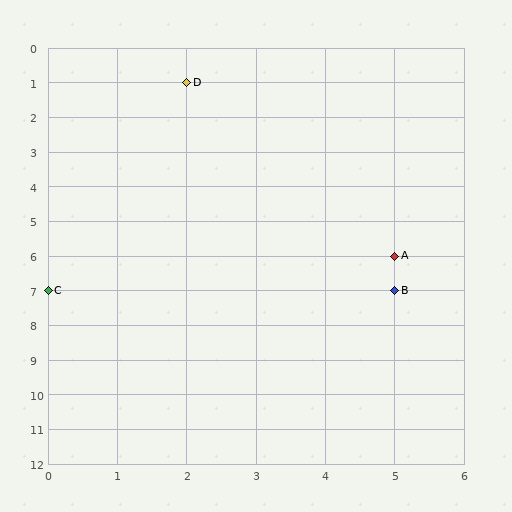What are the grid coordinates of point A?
Point A is at grid coordinates (5, 6).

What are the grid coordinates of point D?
Point D is at grid coordinates (2, 1).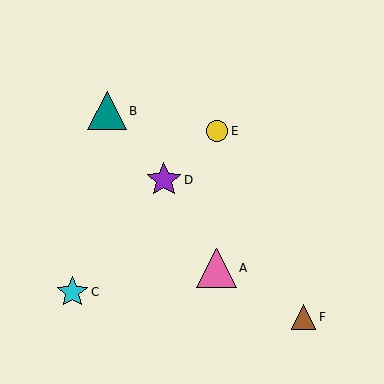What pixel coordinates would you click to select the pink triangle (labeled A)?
Click at (216, 268) to select the pink triangle A.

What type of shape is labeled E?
Shape E is a yellow circle.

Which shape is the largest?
The pink triangle (labeled A) is the largest.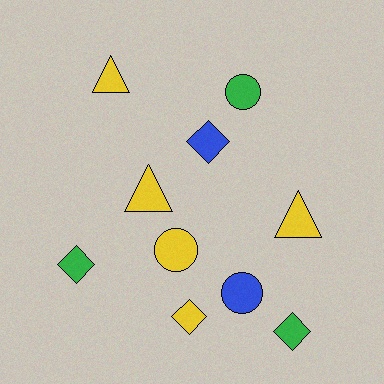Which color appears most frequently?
Yellow, with 5 objects.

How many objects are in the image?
There are 10 objects.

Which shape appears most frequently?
Diamond, with 4 objects.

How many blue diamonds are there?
There is 1 blue diamond.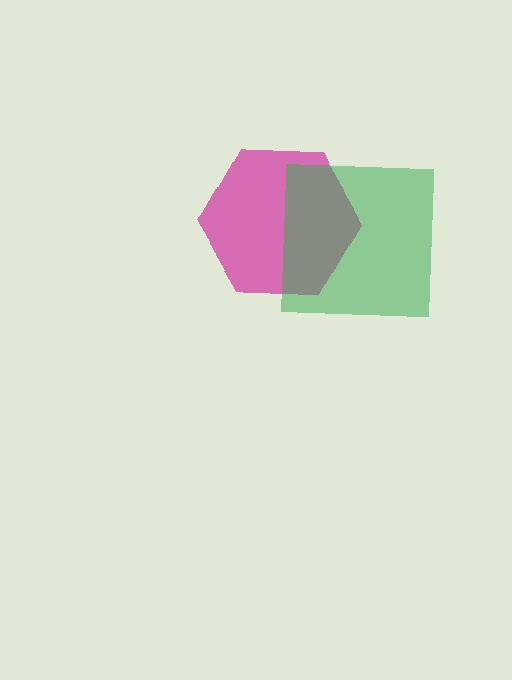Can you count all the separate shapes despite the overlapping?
Yes, there are 2 separate shapes.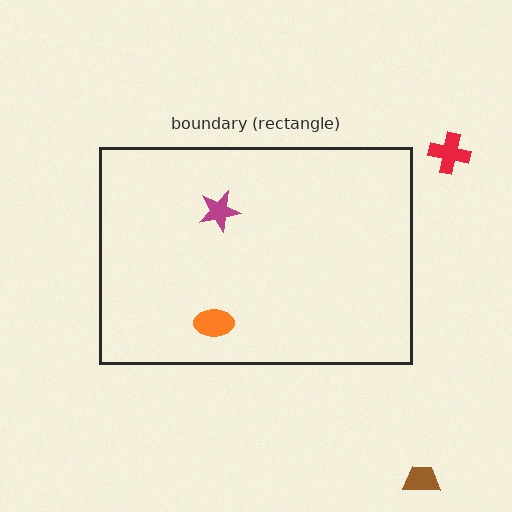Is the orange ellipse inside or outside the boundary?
Inside.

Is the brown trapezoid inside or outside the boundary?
Outside.